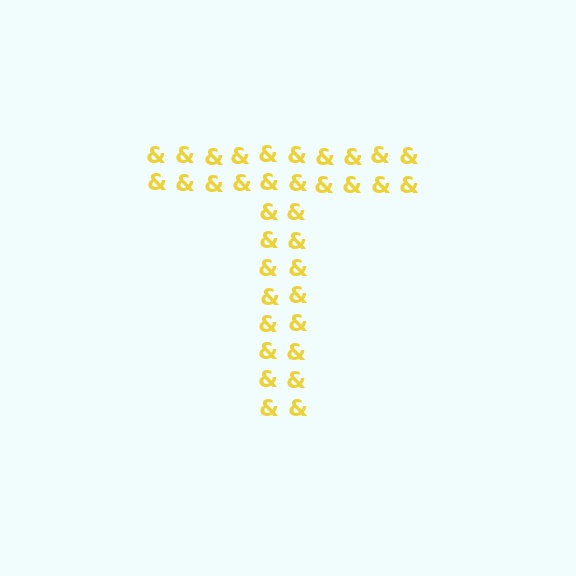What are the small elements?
The small elements are ampersands.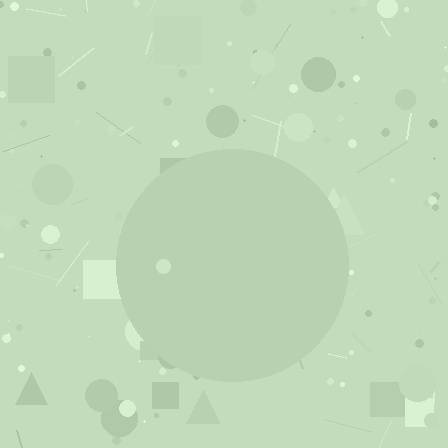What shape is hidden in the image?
A circle is hidden in the image.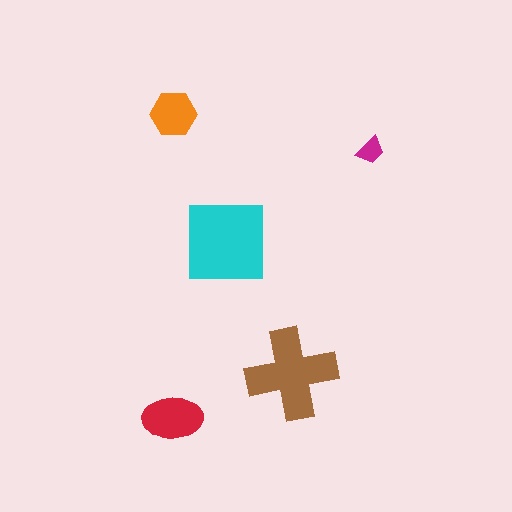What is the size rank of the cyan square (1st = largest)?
1st.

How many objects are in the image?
There are 5 objects in the image.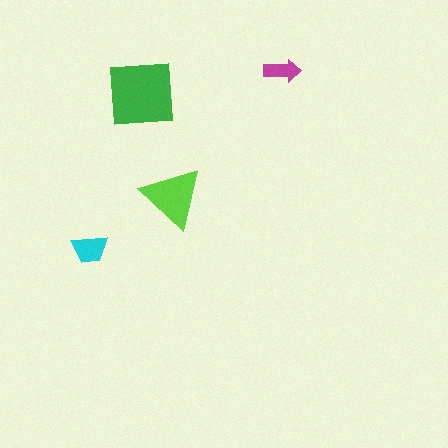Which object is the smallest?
The magenta arrow.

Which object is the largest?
The green square.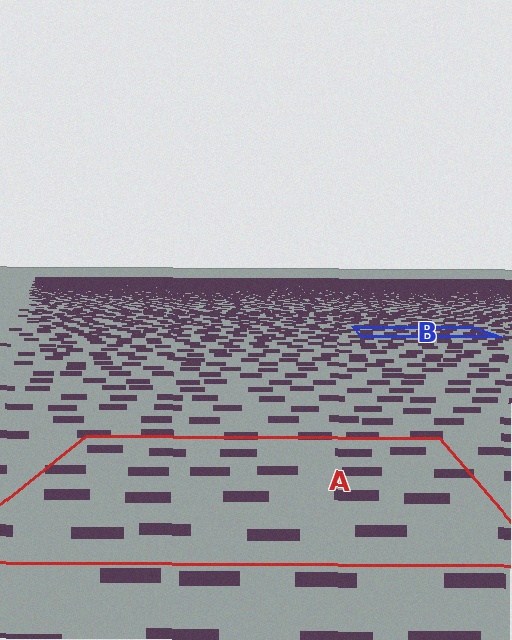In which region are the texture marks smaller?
The texture marks are smaller in region B, because it is farther away.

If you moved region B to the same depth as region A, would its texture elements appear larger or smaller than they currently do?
They would appear larger. At a closer depth, the same texture elements are projected at a bigger on-screen size.